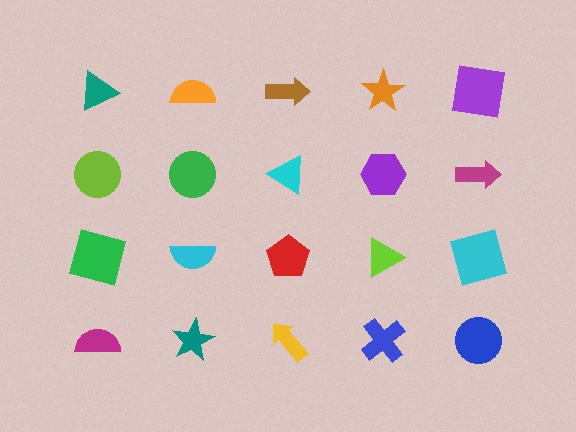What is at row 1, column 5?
A purple square.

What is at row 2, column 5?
A magenta arrow.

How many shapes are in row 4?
5 shapes.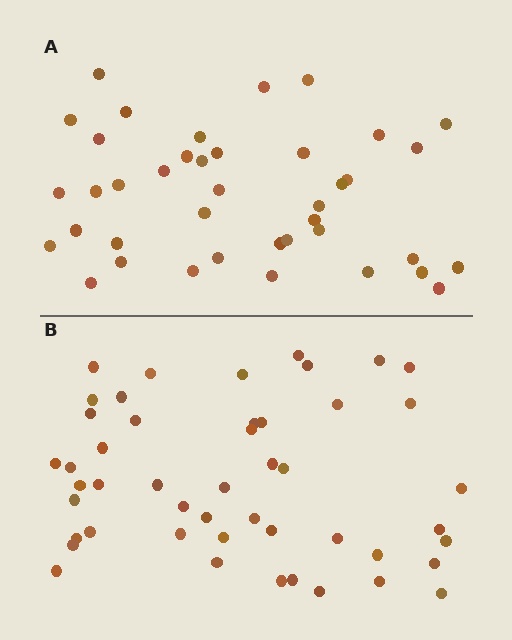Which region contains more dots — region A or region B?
Region B (the bottom region) has more dots.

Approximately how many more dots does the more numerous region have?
Region B has roughly 8 or so more dots than region A.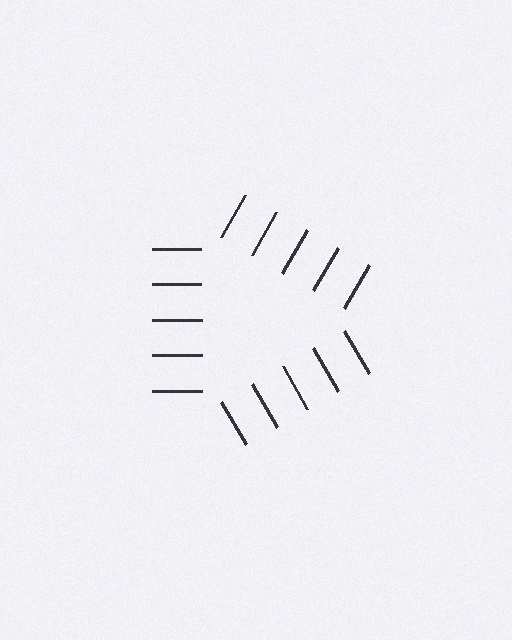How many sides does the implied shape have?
3 sides — the line-ends trace a triangle.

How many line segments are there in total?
15 — 5 along each of the 3 edges.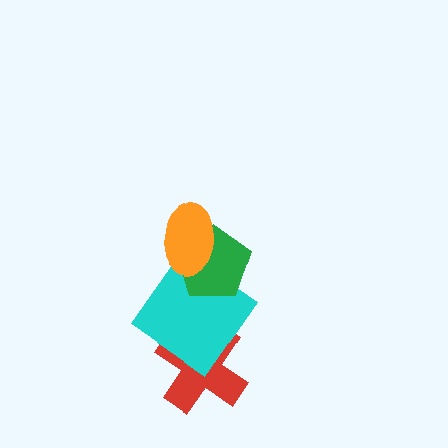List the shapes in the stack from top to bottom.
From top to bottom: the orange ellipse, the green pentagon, the cyan diamond, the red cross.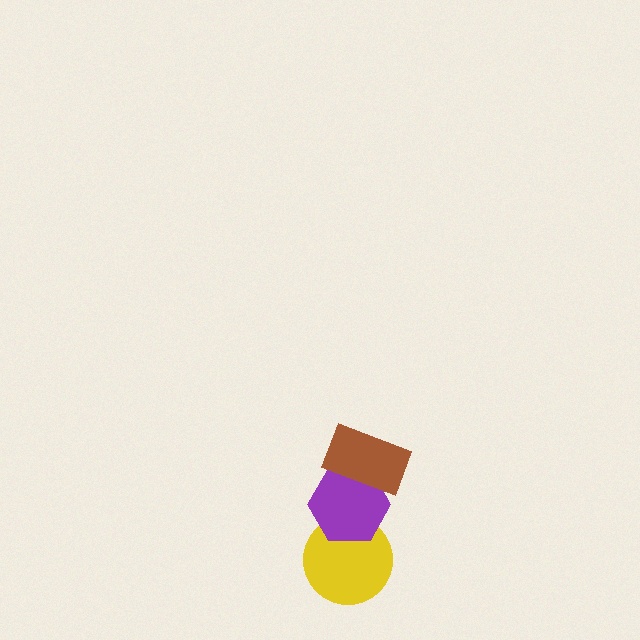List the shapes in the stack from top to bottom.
From top to bottom: the brown rectangle, the purple hexagon, the yellow circle.